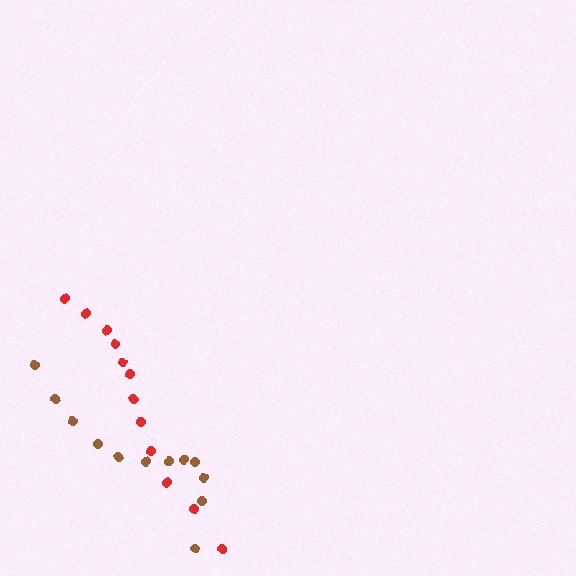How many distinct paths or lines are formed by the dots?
There are 2 distinct paths.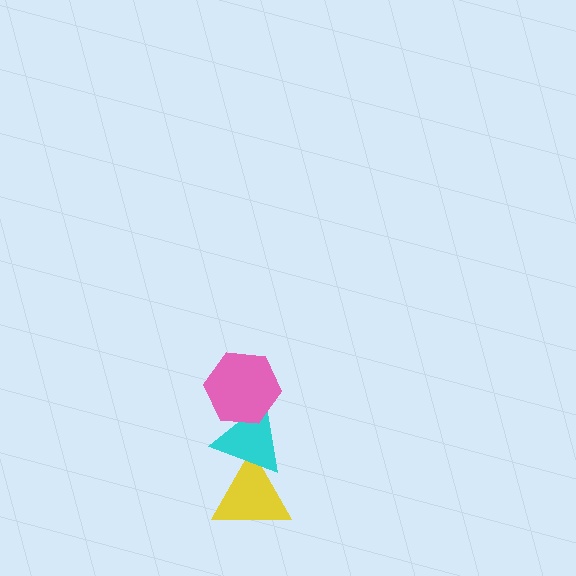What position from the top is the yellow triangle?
The yellow triangle is 3rd from the top.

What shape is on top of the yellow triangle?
The cyan triangle is on top of the yellow triangle.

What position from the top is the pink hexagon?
The pink hexagon is 1st from the top.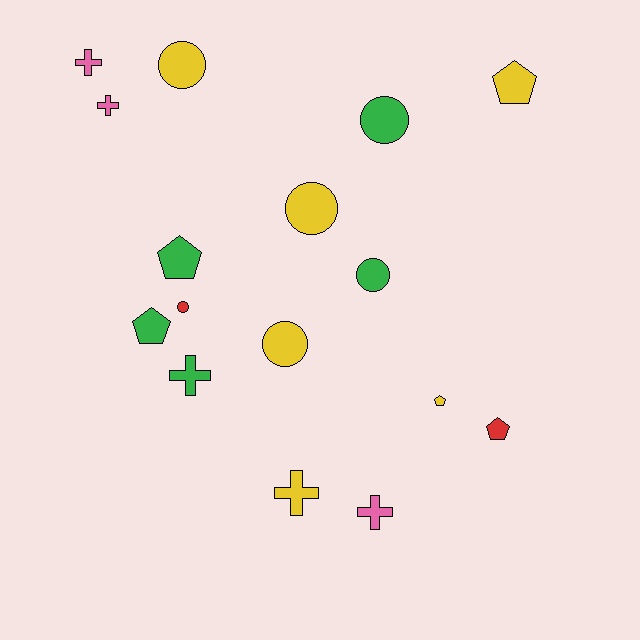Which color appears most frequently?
Yellow, with 6 objects.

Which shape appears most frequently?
Circle, with 6 objects.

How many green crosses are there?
There is 1 green cross.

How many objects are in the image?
There are 16 objects.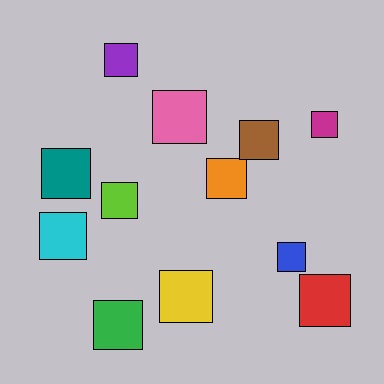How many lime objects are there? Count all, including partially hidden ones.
There is 1 lime object.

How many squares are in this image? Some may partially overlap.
There are 12 squares.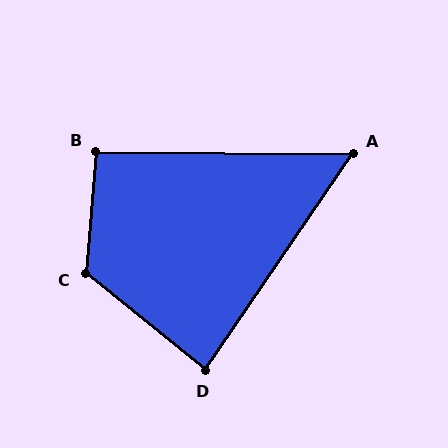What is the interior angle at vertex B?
Approximately 95 degrees (approximately right).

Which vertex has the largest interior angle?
C, at approximately 124 degrees.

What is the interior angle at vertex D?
Approximately 85 degrees (approximately right).